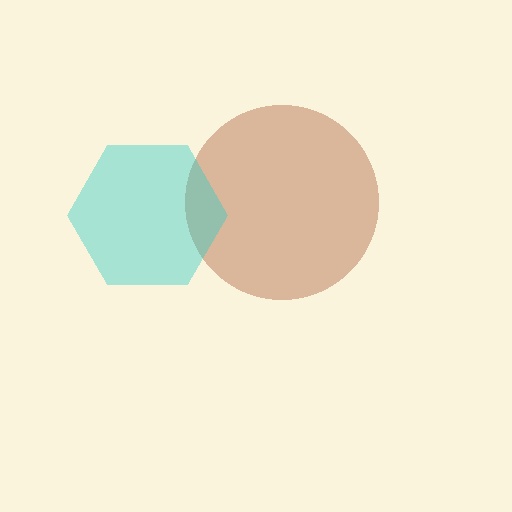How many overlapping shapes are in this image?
There are 2 overlapping shapes in the image.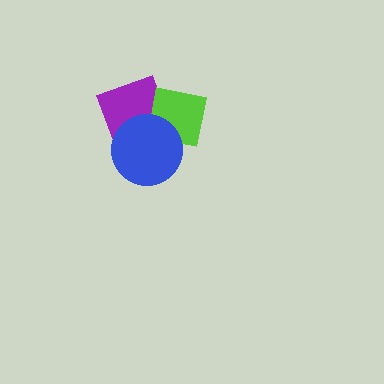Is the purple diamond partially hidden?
Yes, it is partially covered by another shape.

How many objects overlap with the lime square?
2 objects overlap with the lime square.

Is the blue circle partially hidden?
No, no other shape covers it.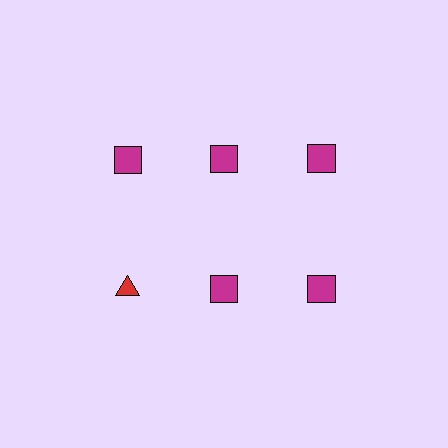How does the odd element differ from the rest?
It differs in both color (red instead of magenta) and shape (triangle instead of square).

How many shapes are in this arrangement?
There are 6 shapes arranged in a grid pattern.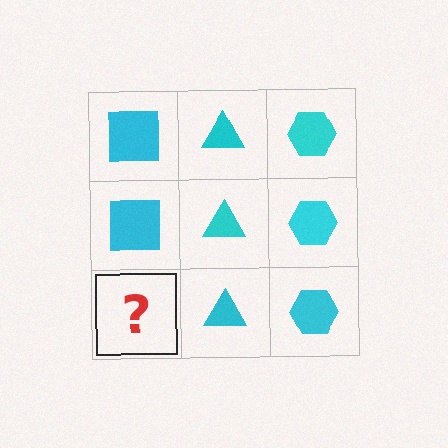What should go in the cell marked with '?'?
The missing cell should contain a cyan square.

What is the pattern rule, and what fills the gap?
The rule is that each column has a consistent shape. The gap should be filled with a cyan square.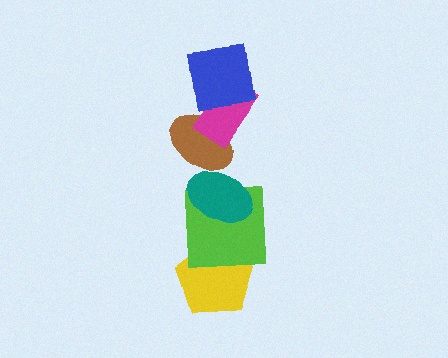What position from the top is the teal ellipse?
The teal ellipse is 4th from the top.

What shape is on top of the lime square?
The teal ellipse is on top of the lime square.